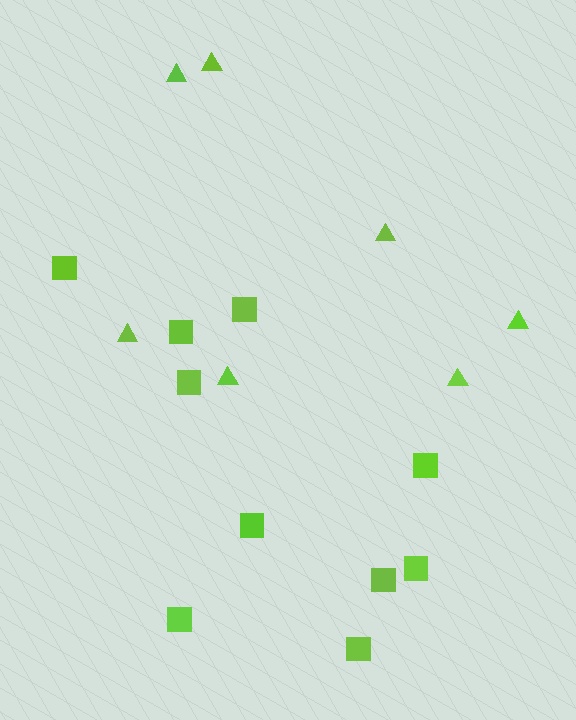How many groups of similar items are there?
There are 2 groups: one group of triangles (7) and one group of squares (10).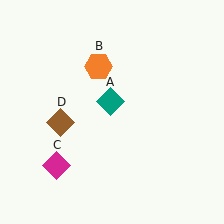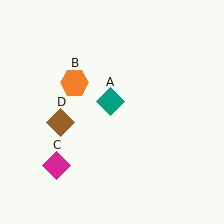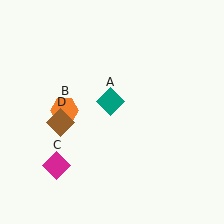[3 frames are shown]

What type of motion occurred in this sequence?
The orange hexagon (object B) rotated counterclockwise around the center of the scene.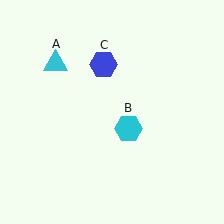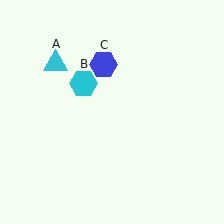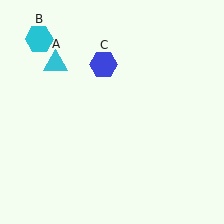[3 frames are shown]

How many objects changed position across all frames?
1 object changed position: cyan hexagon (object B).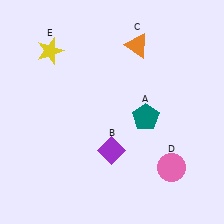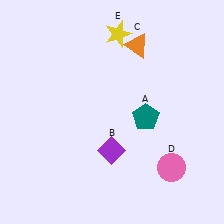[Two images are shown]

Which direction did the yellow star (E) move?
The yellow star (E) moved right.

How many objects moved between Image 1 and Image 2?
1 object moved between the two images.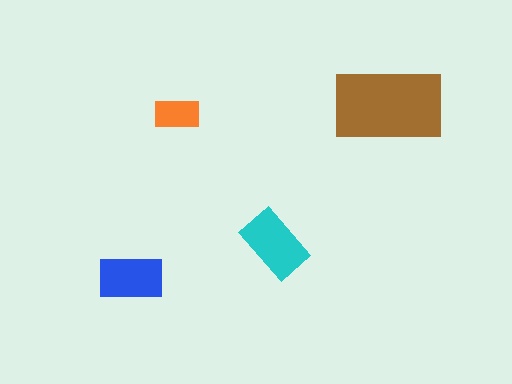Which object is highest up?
The brown rectangle is topmost.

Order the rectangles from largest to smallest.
the brown one, the cyan one, the blue one, the orange one.